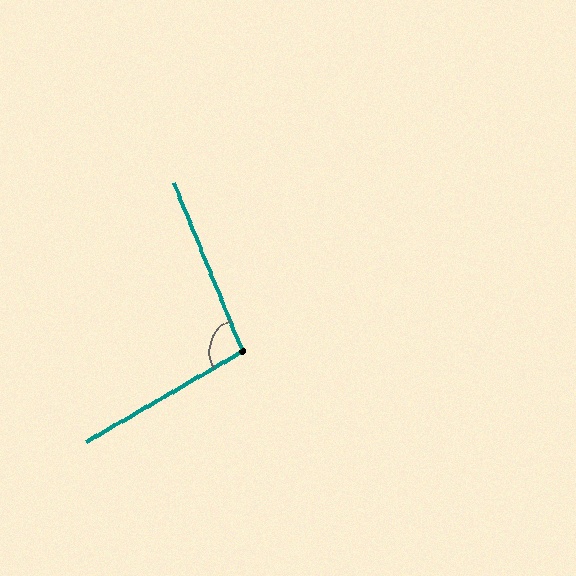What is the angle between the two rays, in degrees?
Approximately 98 degrees.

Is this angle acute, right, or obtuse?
It is obtuse.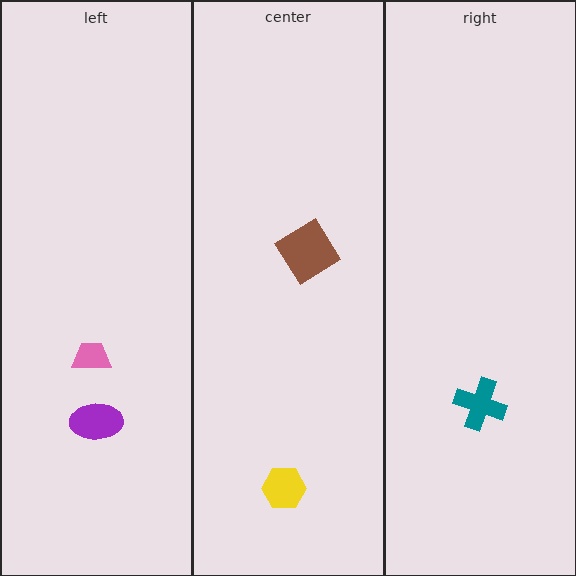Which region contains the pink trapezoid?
The left region.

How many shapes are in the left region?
2.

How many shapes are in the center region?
2.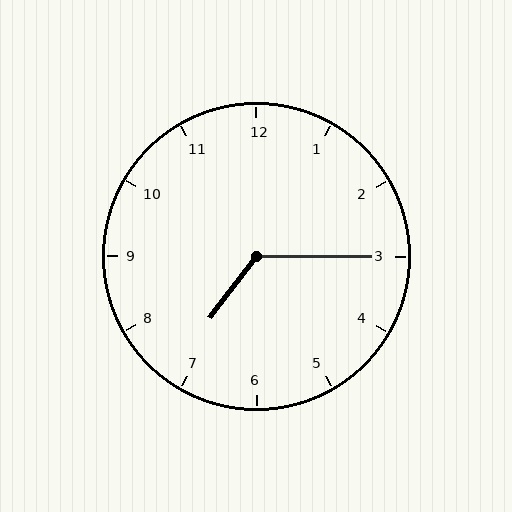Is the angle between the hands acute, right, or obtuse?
It is obtuse.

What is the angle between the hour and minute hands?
Approximately 128 degrees.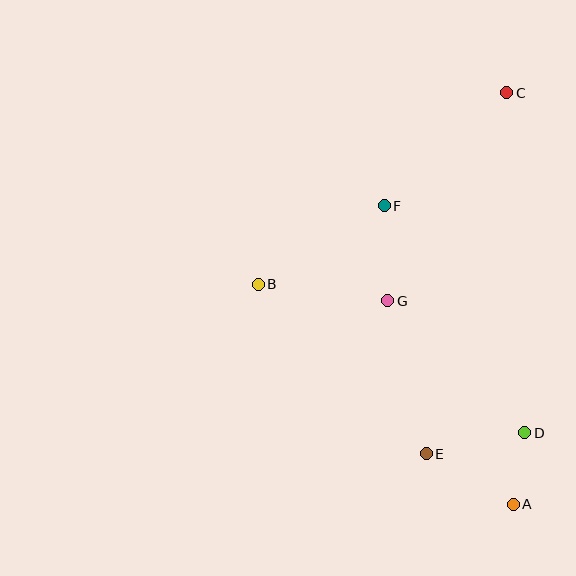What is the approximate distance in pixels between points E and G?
The distance between E and G is approximately 158 pixels.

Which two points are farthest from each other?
Points A and C are farthest from each other.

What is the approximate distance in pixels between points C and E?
The distance between C and E is approximately 370 pixels.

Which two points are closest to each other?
Points A and D are closest to each other.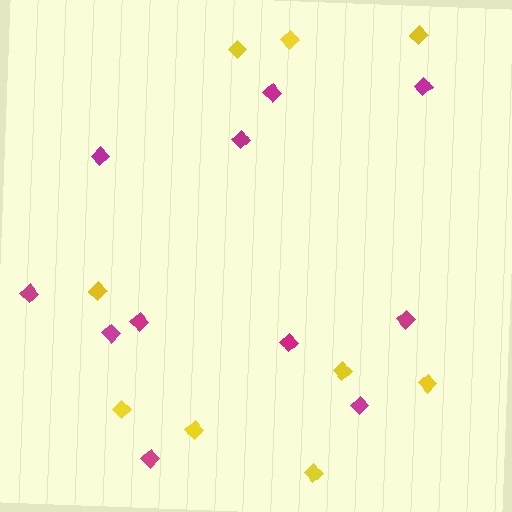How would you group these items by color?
There are 2 groups: one group of magenta diamonds (11) and one group of yellow diamonds (9).